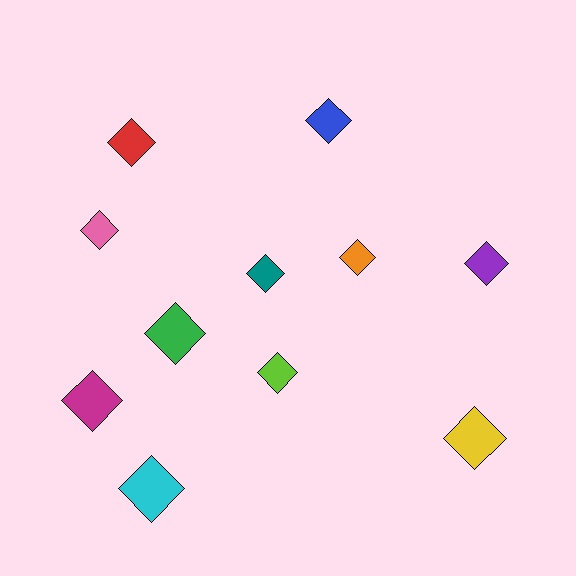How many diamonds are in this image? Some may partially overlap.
There are 11 diamonds.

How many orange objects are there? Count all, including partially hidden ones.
There is 1 orange object.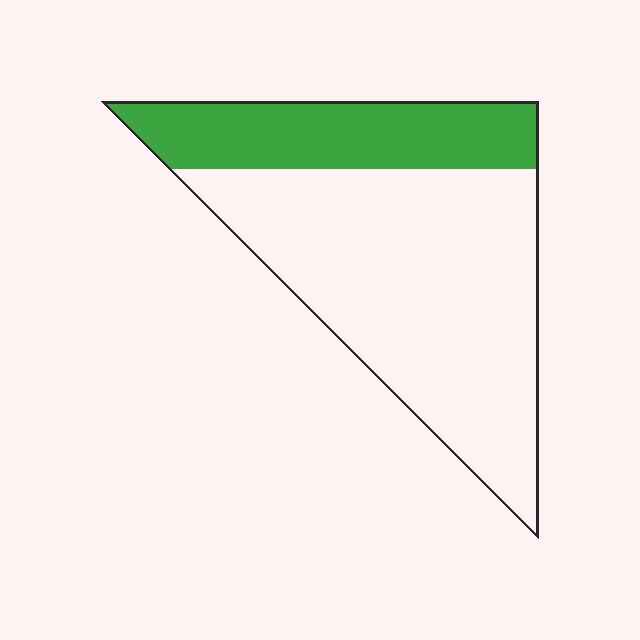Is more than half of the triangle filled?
No.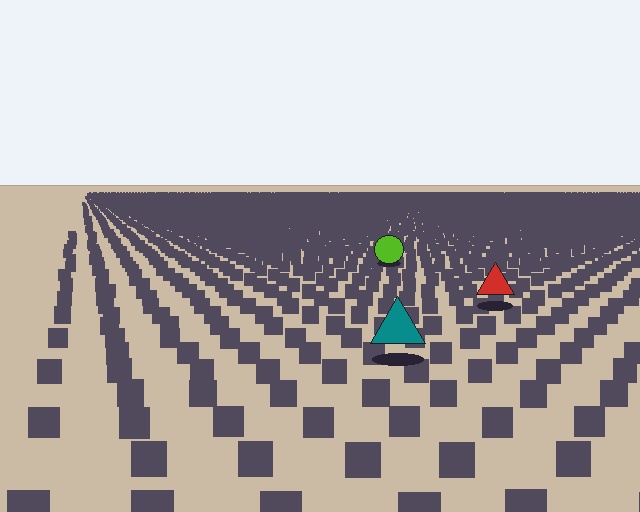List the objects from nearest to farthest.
From nearest to farthest: the teal triangle, the red triangle, the lime circle.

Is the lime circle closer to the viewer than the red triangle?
No. The red triangle is closer — you can tell from the texture gradient: the ground texture is coarser near it.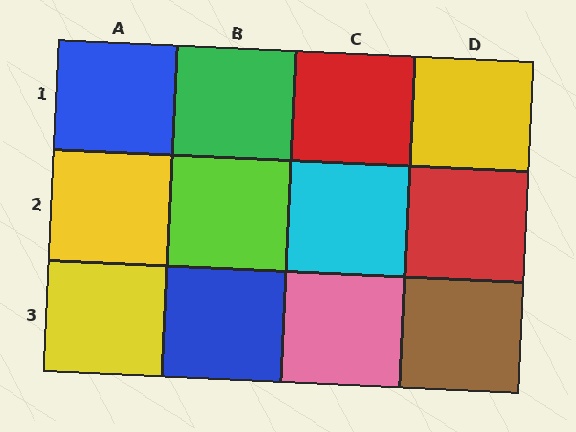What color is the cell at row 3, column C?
Pink.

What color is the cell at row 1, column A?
Blue.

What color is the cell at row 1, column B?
Green.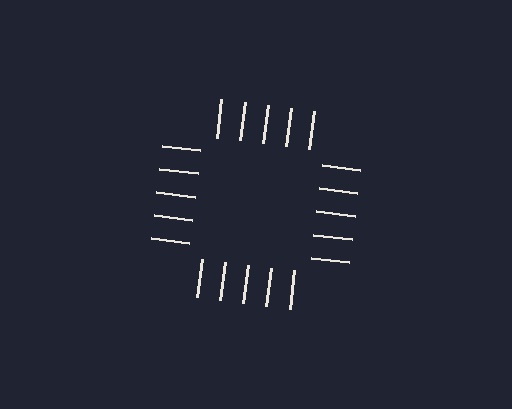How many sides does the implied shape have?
4 sides — the line-ends trace a square.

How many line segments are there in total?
20 — 5 along each of the 4 edges.